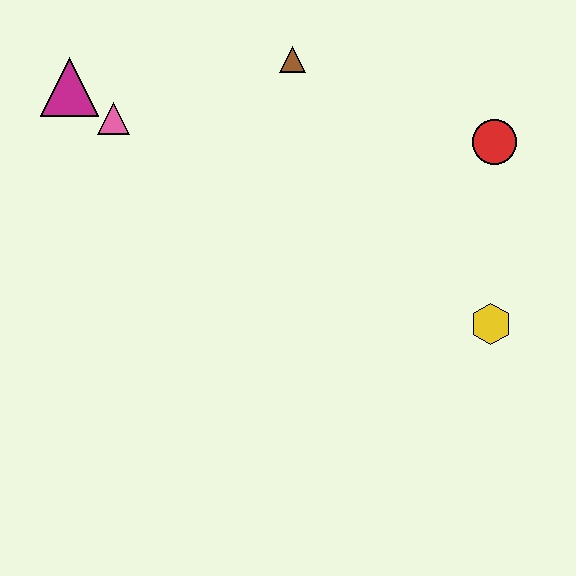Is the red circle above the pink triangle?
No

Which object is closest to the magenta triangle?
The pink triangle is closest to the magenta triangle.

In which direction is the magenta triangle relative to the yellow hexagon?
The magenta triangle is to the left of the yellow hexagon.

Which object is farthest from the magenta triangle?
The yellow hexagon is farthest from the magenta triangle.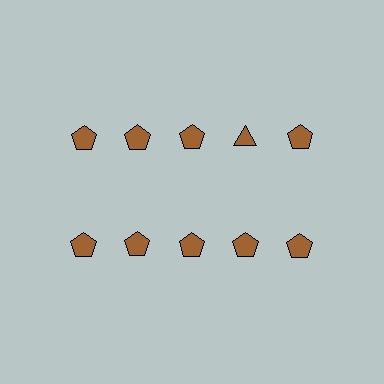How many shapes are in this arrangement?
There are 10 shapes arranged in a grid pattern.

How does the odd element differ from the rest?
It has a different shape: triangle instead of pentagon.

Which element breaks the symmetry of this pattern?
The brown triangle in the top row, second from right column breaks the symmetry. All other shapes are brown pentagons.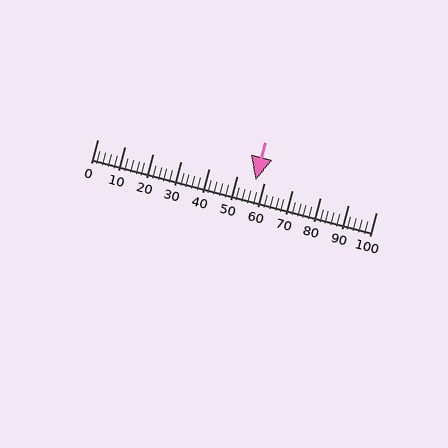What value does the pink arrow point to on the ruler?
The pink arrow points to approximately 57.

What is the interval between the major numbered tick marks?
The major tick marks are spaced 10 units apart.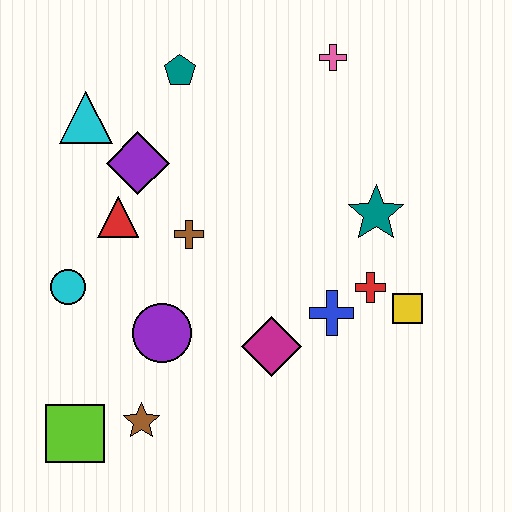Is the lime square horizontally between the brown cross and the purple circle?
No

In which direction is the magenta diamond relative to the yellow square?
The magenta diamond is to the left of the yellow square.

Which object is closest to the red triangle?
The purple diamond is closest to the red triangle.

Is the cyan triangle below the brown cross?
No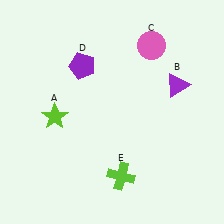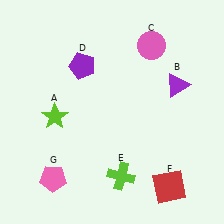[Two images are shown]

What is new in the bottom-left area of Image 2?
A pink pentagon (G) was added in the bottom-left area of Image 2.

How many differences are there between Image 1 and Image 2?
There are 2 differences between the two images.